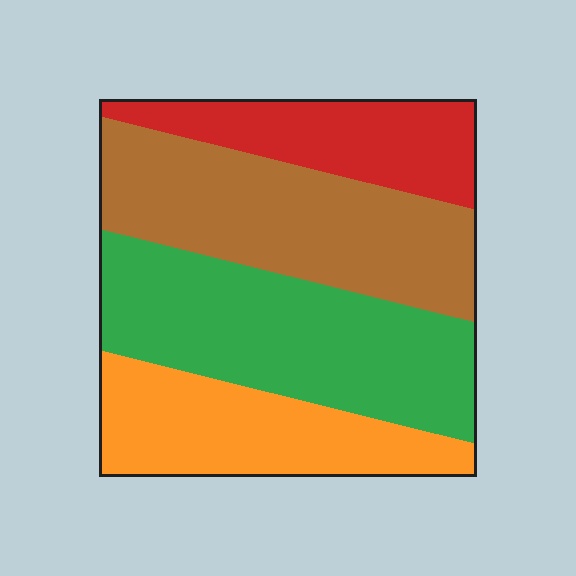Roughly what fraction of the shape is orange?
Orange takes up between a sixth and a third of the shape.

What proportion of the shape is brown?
Brown covers roughly 30% of the shape.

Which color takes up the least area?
Red, at roughly 15%.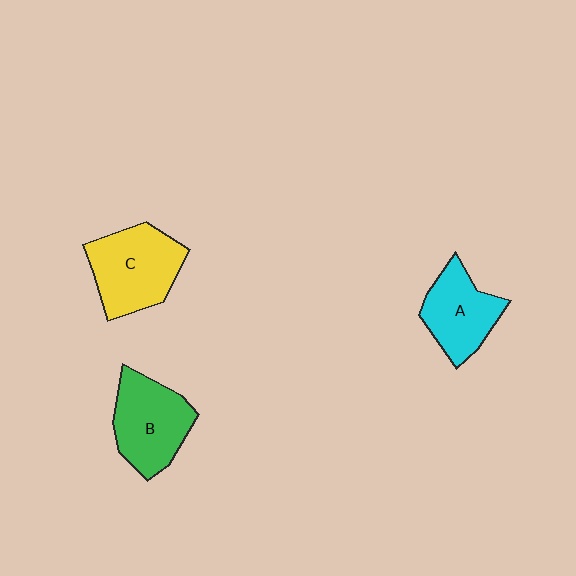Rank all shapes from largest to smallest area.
From largest to smallest: C (yellow), B (green), A (cyan).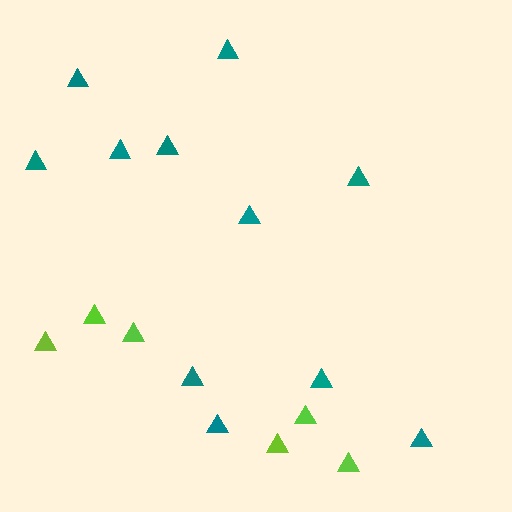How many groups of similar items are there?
There are 2 groups: one group of lime triangles (6) and one group of teal triangles (11).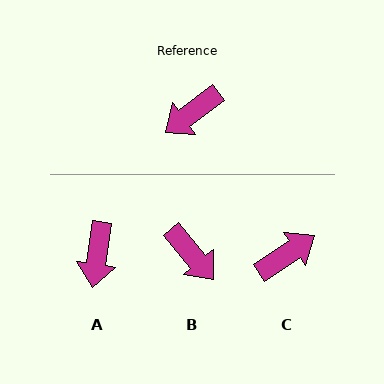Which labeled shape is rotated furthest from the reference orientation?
C, about 177 degrees away.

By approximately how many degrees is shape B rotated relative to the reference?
Approximately 93 degrees counter-clockwise.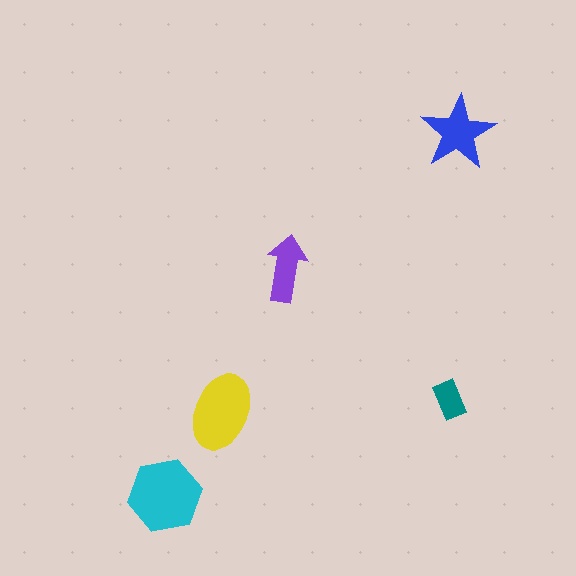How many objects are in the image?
There are 5 objects in the image.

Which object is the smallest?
The teal rectangle.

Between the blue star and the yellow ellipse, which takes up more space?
The yellow ellipse.